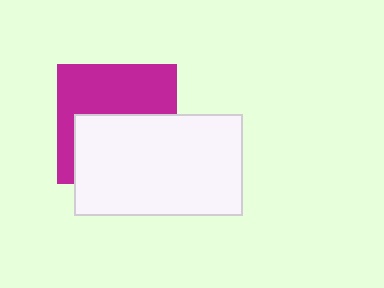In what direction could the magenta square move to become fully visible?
The magenta square could move up. That would shift it out from behind the white rectangle entirely.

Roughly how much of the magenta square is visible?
About half of it is visible (roughly 49%).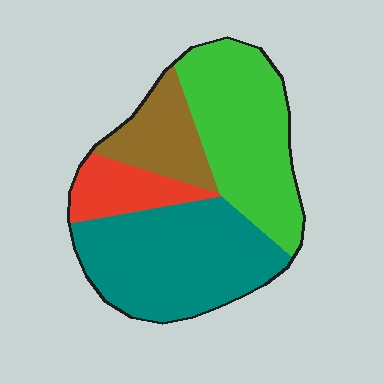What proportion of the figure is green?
Green covers around 35% of the figure.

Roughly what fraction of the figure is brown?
Brown takes up about one sixth (1/6) of the figure.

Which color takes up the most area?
Teal, at roughly 40%.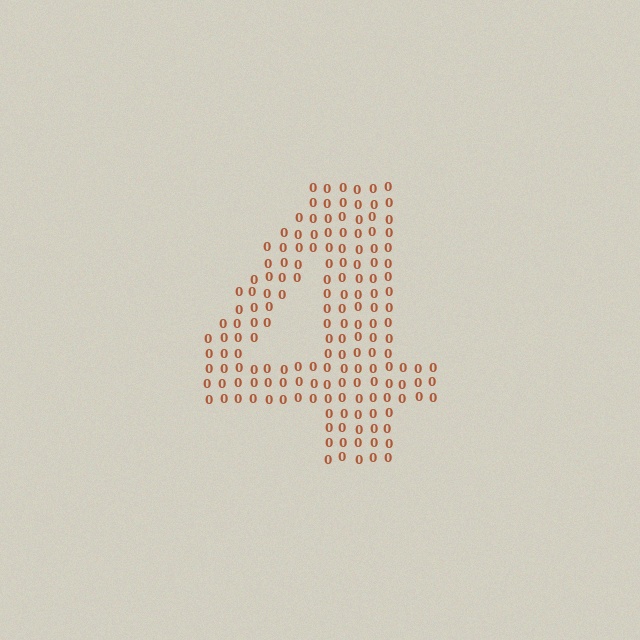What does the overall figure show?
The overall figure shows the digit 4.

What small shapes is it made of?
It is made of small digit 0's.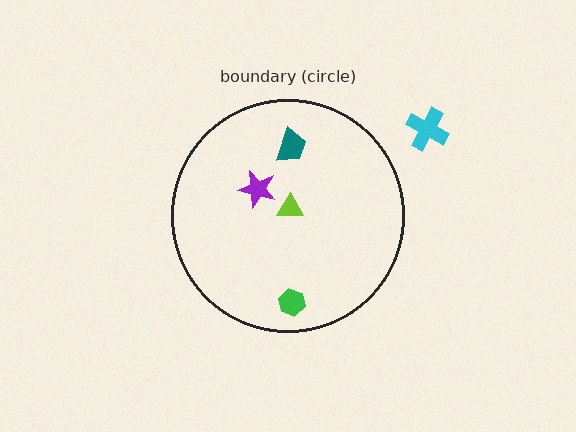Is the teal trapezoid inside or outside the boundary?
Inside.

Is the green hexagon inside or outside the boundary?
Inside.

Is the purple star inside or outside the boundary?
Inside.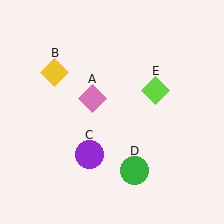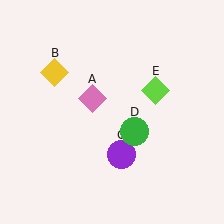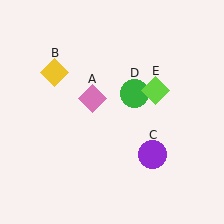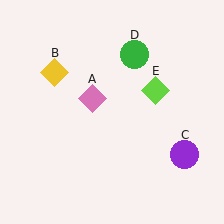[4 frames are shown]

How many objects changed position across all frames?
2 objects changed position: purple circle (object C), green circle (object D).